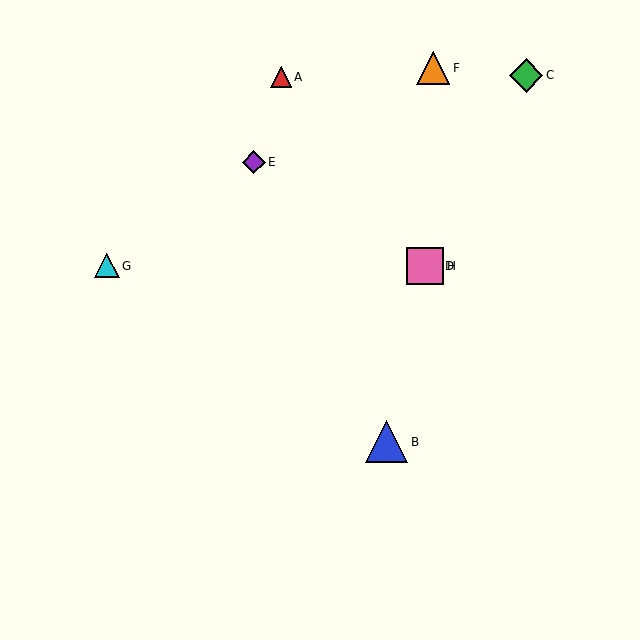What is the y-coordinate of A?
Object A is at y≈77.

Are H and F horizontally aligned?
No, H is at y≈266 and F is at y≈68.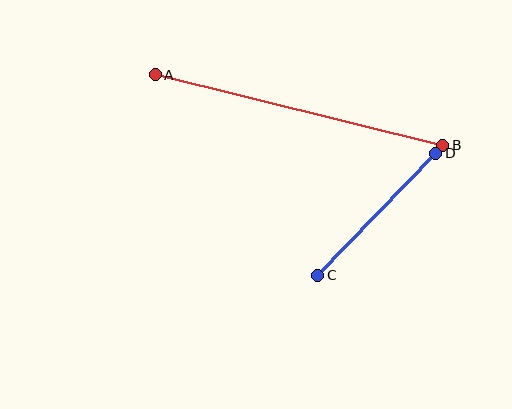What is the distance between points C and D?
The distance is approximately 169 pixels.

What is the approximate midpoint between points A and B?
The midpoint is at approximately (299, 110) pixels.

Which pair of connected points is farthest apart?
Points A and B are farthest apart.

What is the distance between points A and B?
The distance is approximately 296 pixels.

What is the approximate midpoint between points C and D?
The midpoint is at approximately (377, 214) pixels.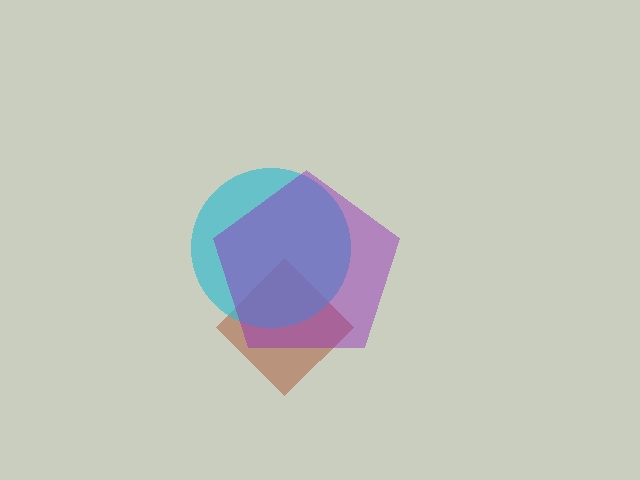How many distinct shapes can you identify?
There are 3 distinct shapes: a brown diamond, a cyan circle, a purple pentagon.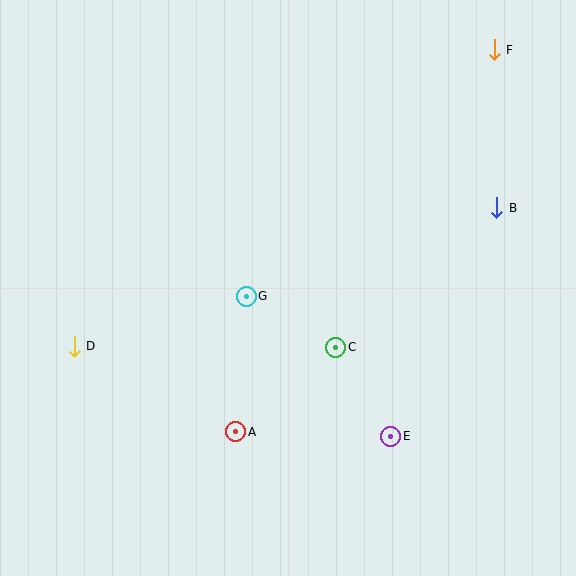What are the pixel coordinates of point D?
Point D is at (74, 346).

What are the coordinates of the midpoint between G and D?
The midpoint between G and D is at (160, 321).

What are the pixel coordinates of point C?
Point C is at (336, 347).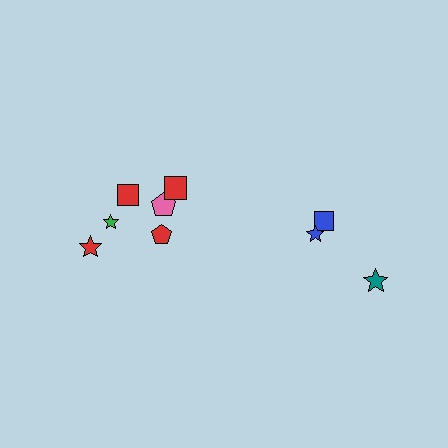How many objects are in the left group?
There are 6 objects.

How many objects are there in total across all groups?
There are 9 objects.